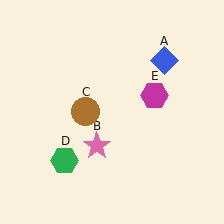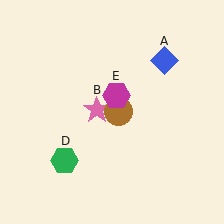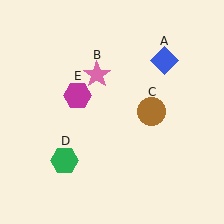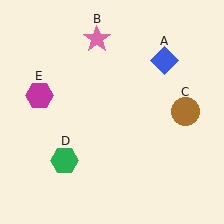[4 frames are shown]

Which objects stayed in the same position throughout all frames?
Blue diamond (object A) and green hexagon (object D) remained stationary.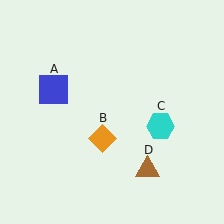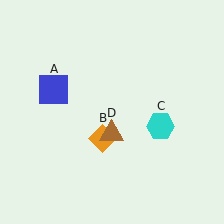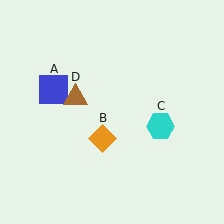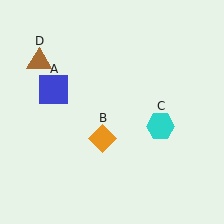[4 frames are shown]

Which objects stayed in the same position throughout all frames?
Blue square (object A) and orange diamond (object B) and cyan hexagon (object C) remained stationary.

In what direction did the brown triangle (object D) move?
The brown triangle (object D) moved up and to the left.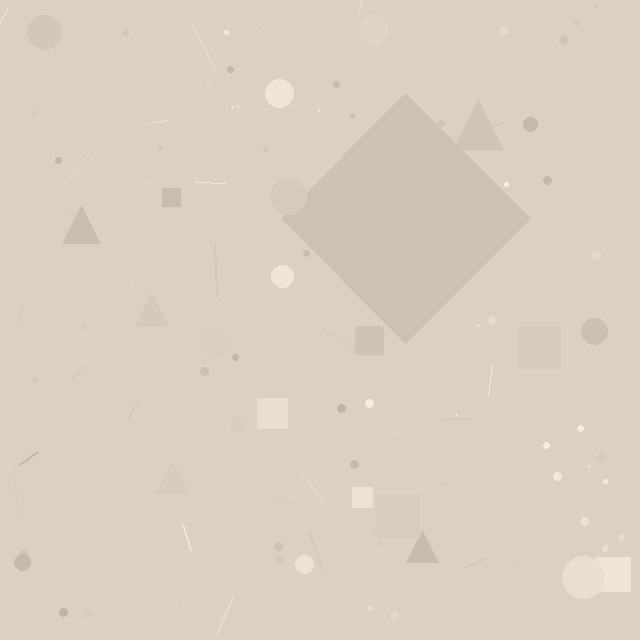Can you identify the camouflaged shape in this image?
The camouflaged shape is a diamond.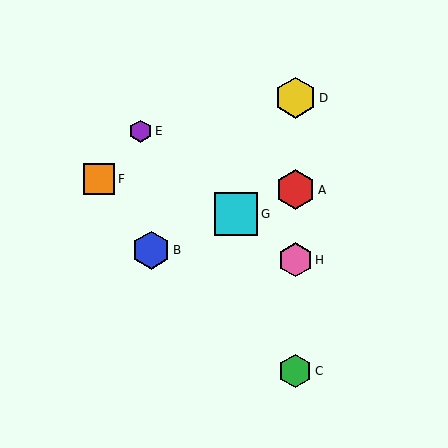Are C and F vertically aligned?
No, C is at x≈295 and F is at x≈99.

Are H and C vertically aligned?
Yes, both are at x≈295.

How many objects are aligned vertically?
4 objects (A, C, D, H) are aligned vertically.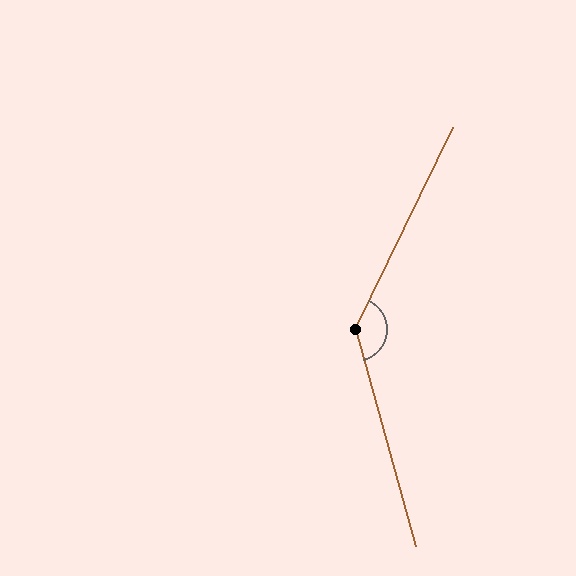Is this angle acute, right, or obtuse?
It is obtuse.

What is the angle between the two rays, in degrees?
Approximately 139 degrees.